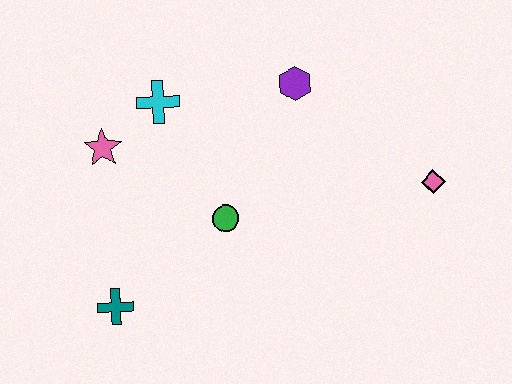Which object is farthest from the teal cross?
The pink diamond is farthest from the teal cross.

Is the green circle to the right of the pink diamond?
No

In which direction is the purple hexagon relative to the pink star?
The purple hexagon is to the right of the pink star.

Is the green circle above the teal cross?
Yes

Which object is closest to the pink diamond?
The purple hexagon is closest to the pink diamond.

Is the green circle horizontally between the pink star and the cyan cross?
No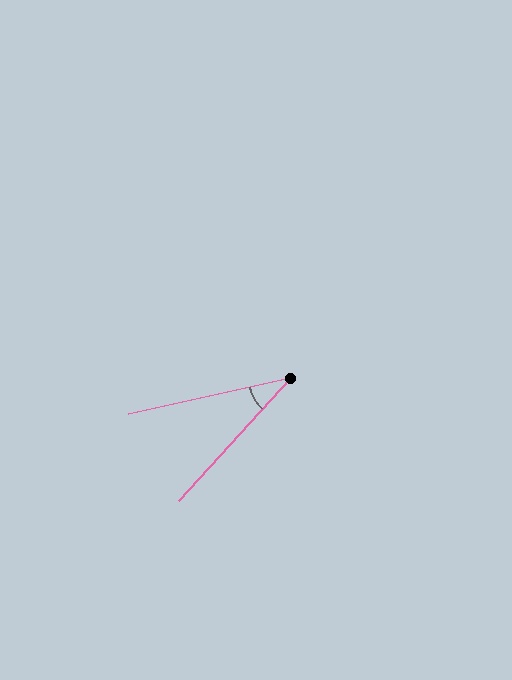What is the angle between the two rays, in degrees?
Approximately 35 degrees.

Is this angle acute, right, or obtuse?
It is acute.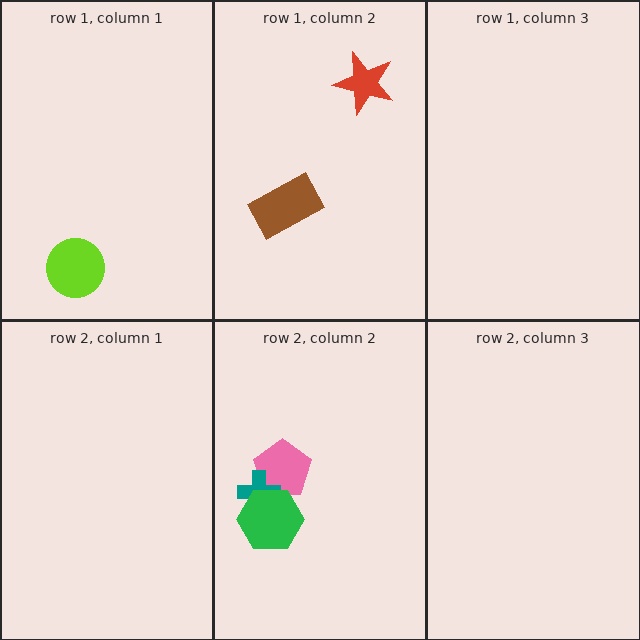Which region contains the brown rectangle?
The row 1, column 2 region.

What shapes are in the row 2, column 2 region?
The pink pentagon, the teal cross, the green hexagon.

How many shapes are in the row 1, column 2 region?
2.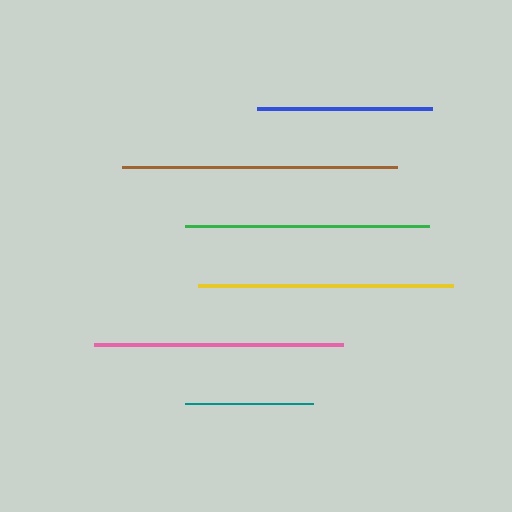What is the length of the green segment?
The green segment is approximately 244 pixels long.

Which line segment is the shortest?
The teal line is the shortest at approximately 127 pixels.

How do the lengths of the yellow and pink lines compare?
The yellow and pink lines are approximately the same length.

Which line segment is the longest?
The brown line is the longest at approximately 276 pixels.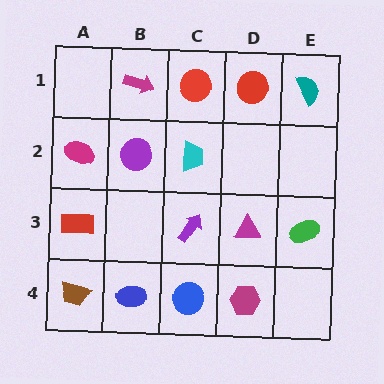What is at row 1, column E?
A teal semicircle.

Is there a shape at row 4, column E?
No, that cell is empty.